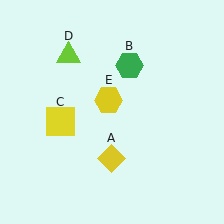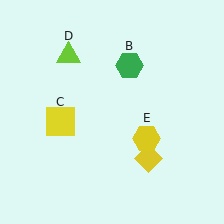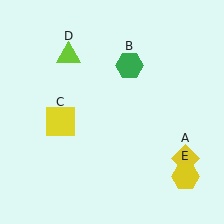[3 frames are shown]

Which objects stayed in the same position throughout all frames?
Green hexagon (object B) and yellow square (object C) and lime triangle (object D) remained stationary.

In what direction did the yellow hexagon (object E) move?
The yellow hexagon (object E) moved down and to the right.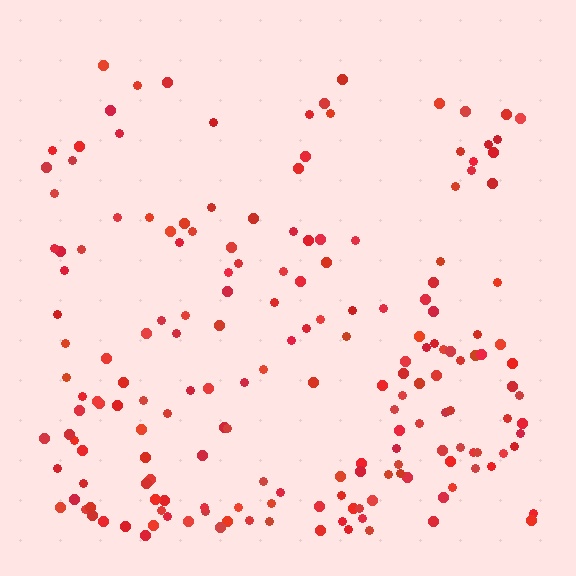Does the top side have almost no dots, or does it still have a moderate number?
Still a moderate number, just noticeably fewer than the bottom.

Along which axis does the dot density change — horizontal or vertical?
Vertical.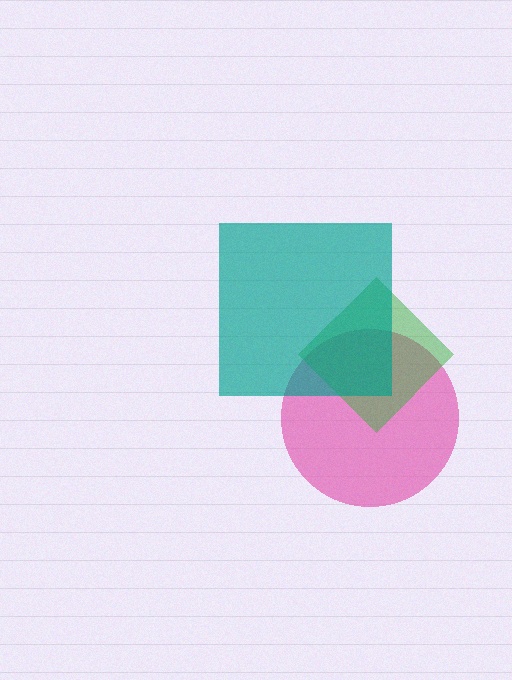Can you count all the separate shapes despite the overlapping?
Yes, there are 3 separate shapes.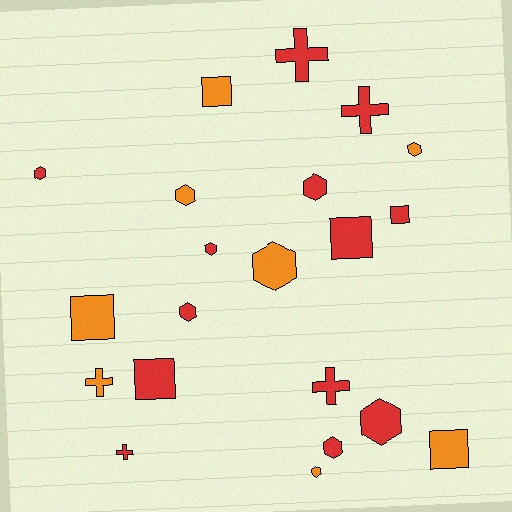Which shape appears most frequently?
Hexagon, with 10 objects.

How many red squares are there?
There are 3 red squares.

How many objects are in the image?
There are 21 objects.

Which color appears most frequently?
Red, with 13 objects.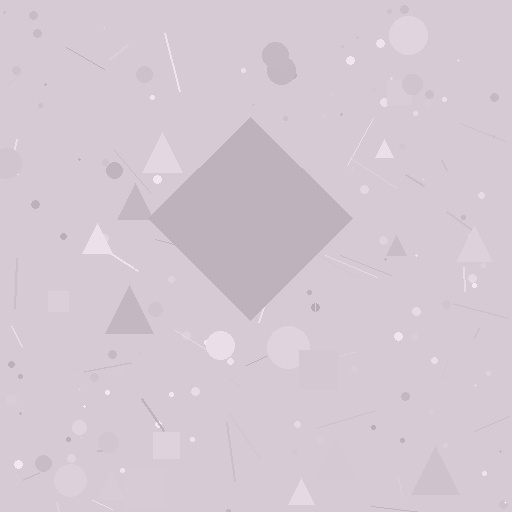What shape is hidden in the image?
A diamond is hidden in the image.